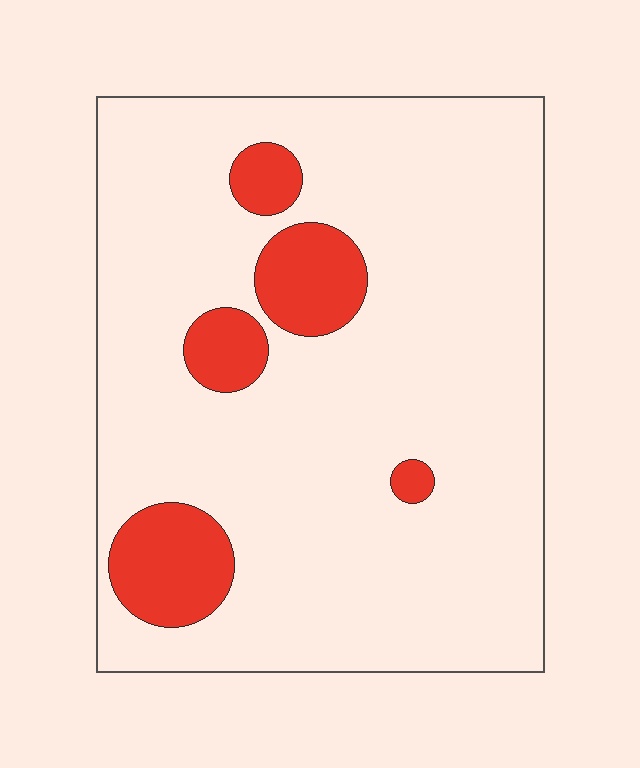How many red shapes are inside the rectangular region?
5.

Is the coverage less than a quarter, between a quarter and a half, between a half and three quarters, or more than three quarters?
Less than a quarter.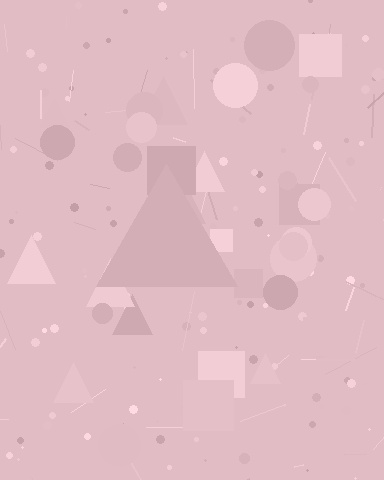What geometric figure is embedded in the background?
A triangle is embedded in the background.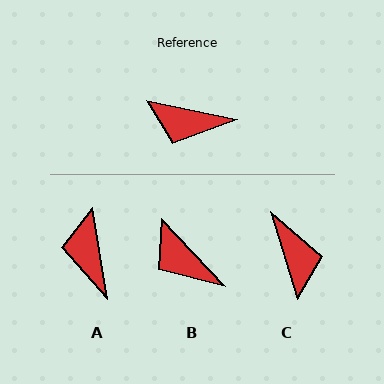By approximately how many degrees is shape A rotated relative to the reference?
Approximately 69 degrees clockwise.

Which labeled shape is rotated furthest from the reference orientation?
C, about 119 degrees away.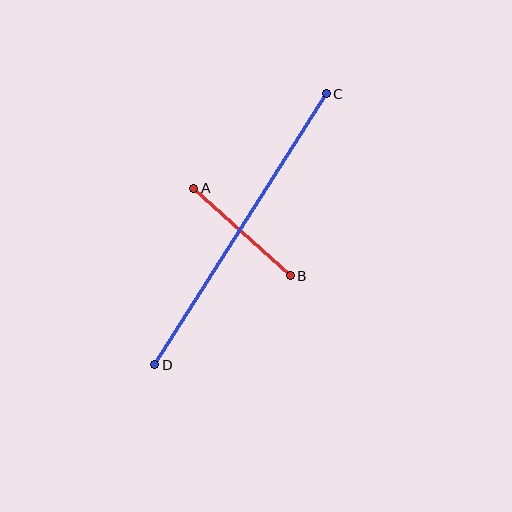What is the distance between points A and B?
The distance is approximately 130 pixels.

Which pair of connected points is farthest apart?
Points C and D are farthest apart.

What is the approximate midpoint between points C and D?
The midpoint is at approximately (241, 229) pixels.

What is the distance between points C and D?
The distance is approximately 321 pixels.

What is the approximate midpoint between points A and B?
The midpoint is at approximately (242, 232) pixels.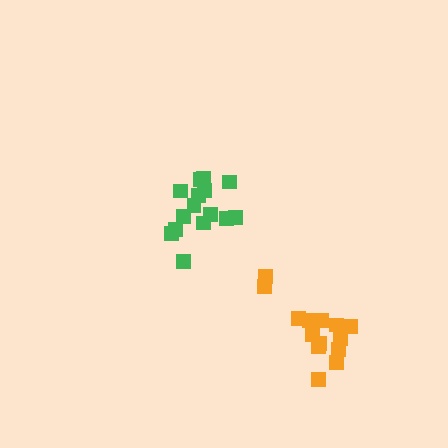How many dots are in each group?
Group 1: 15 dots, Group 2: 15 dots (30 total).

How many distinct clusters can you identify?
There are 2 distinct clusters.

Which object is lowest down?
The orange cluster is bottommost.